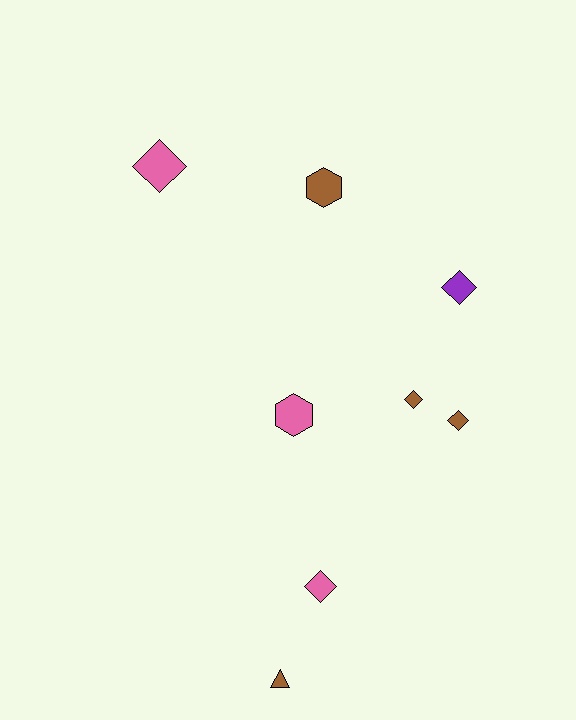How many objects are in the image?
There are 8 objects.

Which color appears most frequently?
Brown, with 4 objects.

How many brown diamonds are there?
There are 2 brown diamonds.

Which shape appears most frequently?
Diamond, with 5 objects.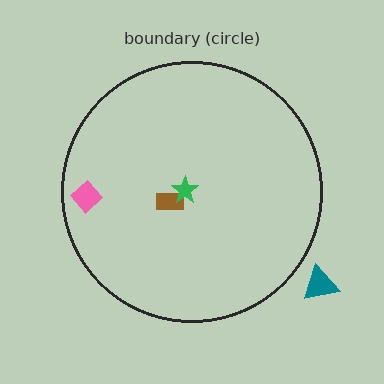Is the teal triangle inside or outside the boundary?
Outside.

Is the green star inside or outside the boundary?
Inside.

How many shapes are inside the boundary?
3 inside, 1 outside.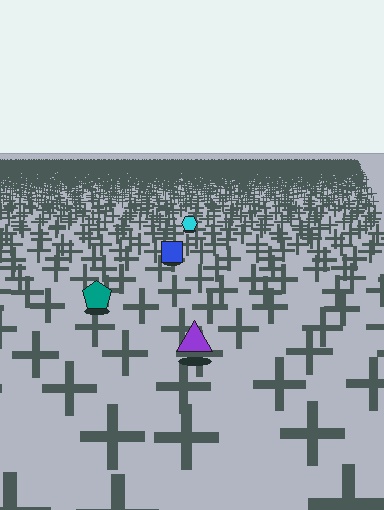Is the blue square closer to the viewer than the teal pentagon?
No. The teal pentagon is closer — you can tell from the texture gradient: the ground texture is coarser near it.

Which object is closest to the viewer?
The purple triangle is closest. The texture marks near it are larger and more spread out.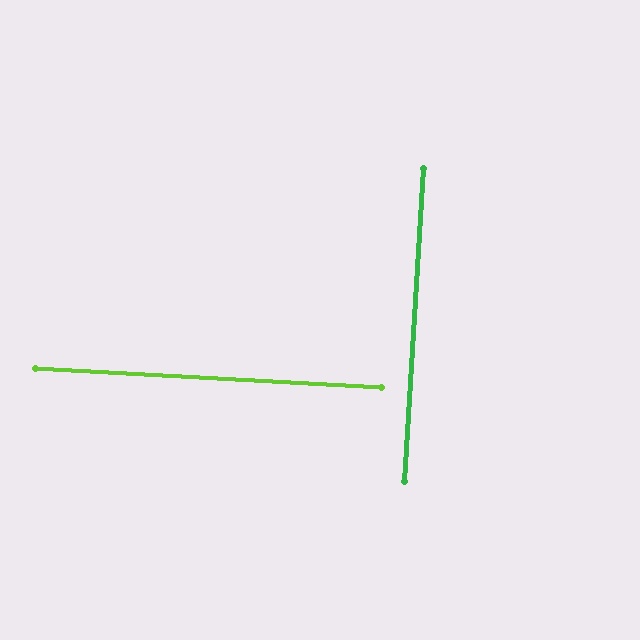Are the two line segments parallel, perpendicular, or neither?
Perpendicular — they meet at approximately 90°.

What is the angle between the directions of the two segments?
Approximately 90 degrees.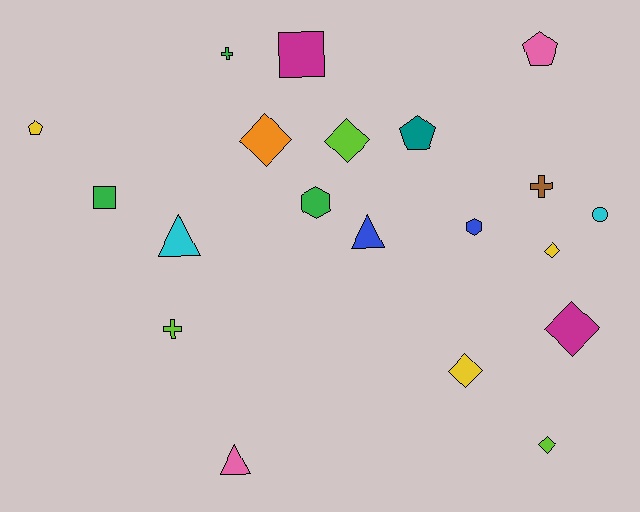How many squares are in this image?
There are 2 squares.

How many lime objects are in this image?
There are 3 lime objects.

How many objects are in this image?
There are 20 objects.